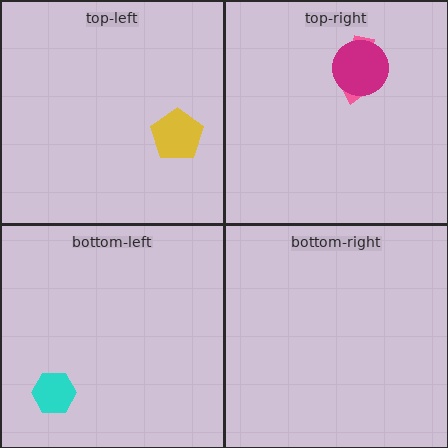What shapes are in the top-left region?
The yellow pentagon.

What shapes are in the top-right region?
The pink arrow, the magenta circle.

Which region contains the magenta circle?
The top-right region.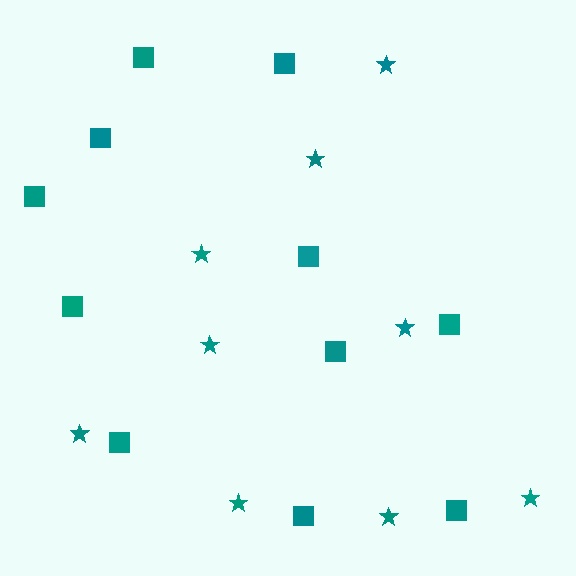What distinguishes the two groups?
There are 2 groups: one group of squares (11) and one group of stars (9).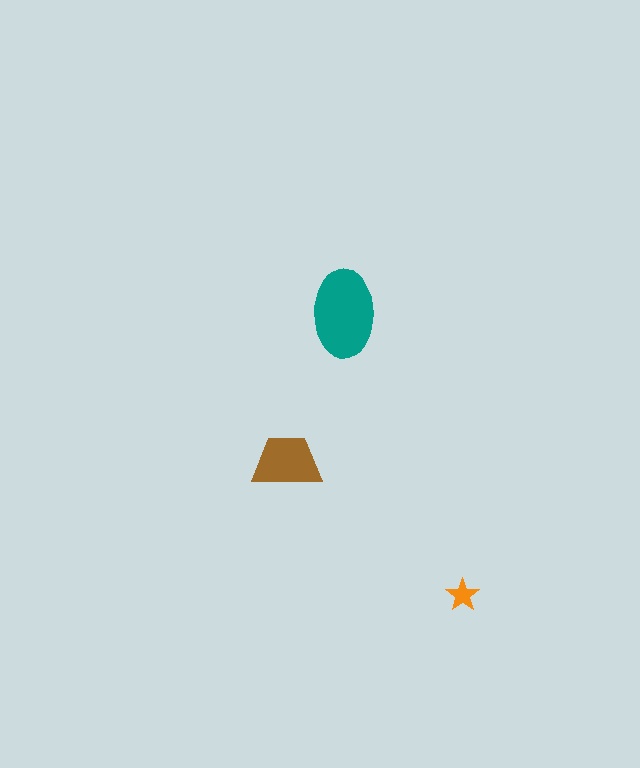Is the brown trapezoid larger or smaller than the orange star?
Larger.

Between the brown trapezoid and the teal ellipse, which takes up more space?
The teal ellipse.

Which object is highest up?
The teal ellipse is topmost.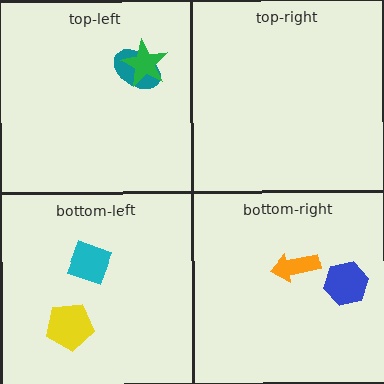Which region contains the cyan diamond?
The bottom-left region.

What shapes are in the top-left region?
The teal ellipse, the green star.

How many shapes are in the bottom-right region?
2.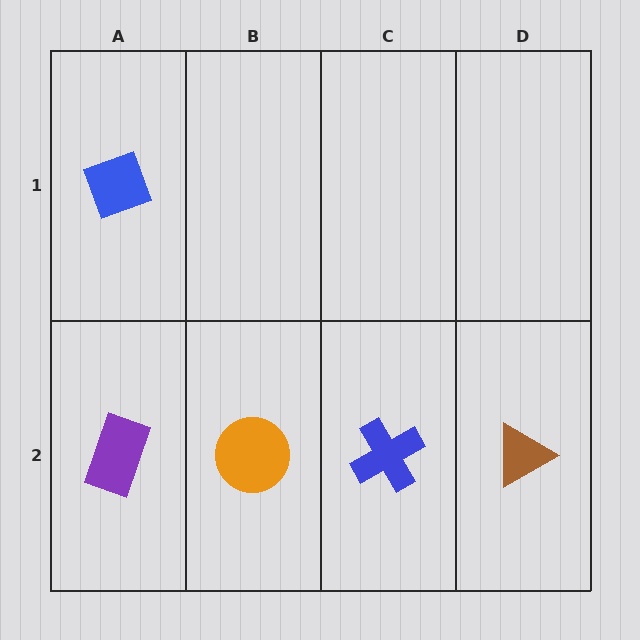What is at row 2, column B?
An orange circle.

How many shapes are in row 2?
4 shapes.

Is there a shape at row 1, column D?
No, that cell is empty.